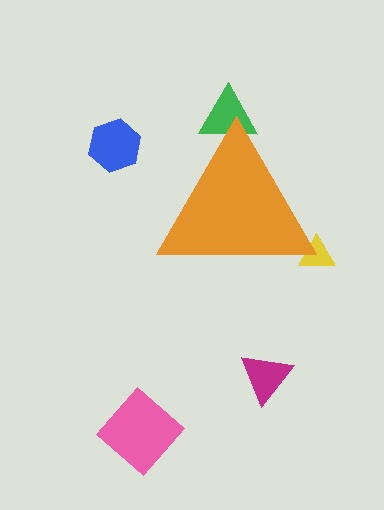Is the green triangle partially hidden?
Yes, the green triangle is partially hidden behind the orange triangle.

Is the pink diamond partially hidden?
No, the pink diamond is fully visible.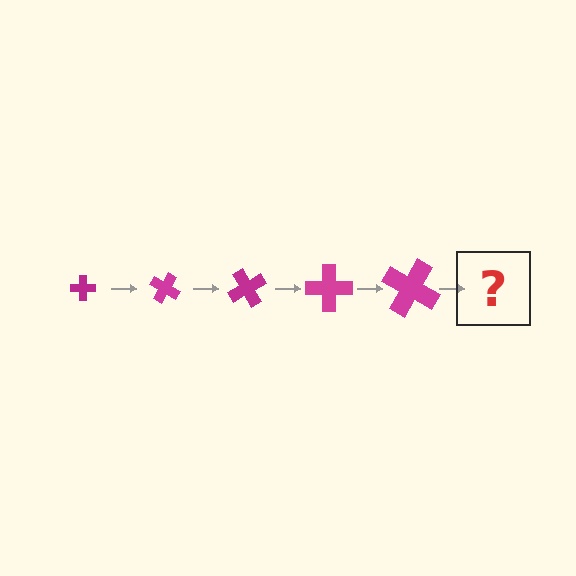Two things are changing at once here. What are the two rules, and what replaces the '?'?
The two rules are that the cross grows larger each step and it rotates 30 degrees each step. The '?' should be a cross, larger than the previous one and rotated 150 degrees from the start.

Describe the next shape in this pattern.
It should be a cross, larger than the previous one and rotated 150 degrees from the start.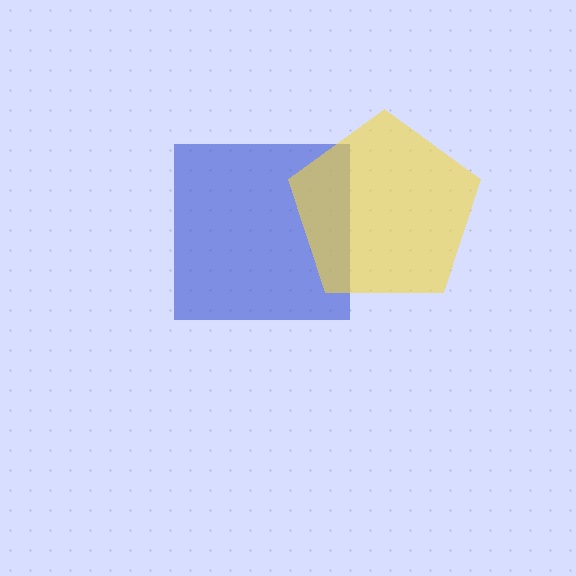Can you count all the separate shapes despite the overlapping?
Yes, there are 2 separate shapes.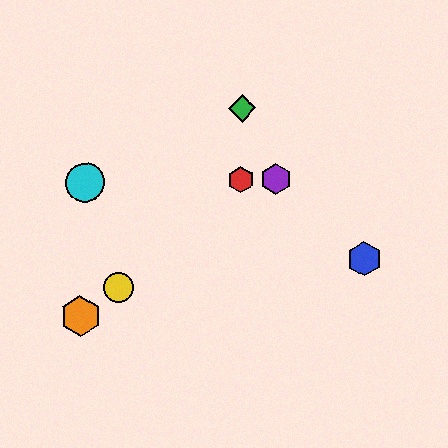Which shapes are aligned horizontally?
The red hexagon, the purple hexagon, the cyan circle are aligned horizontally.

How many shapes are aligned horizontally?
3 shapes (the red hexagon, the purple hexagon, the cyan circle) are aligned horizontally.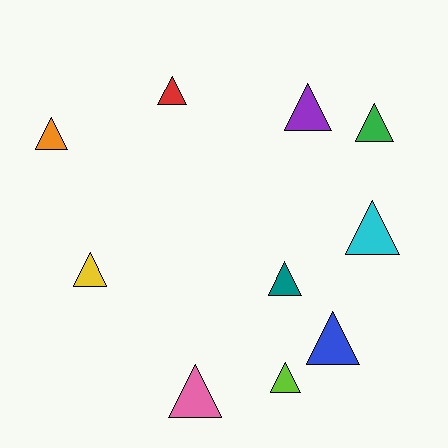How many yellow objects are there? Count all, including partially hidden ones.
There is 1 yellow object.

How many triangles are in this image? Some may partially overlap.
There are 10 triangles.